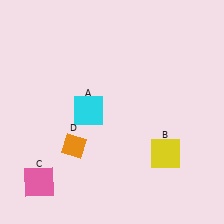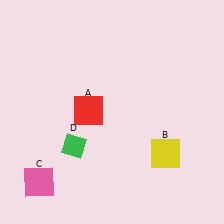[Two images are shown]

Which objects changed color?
A changed from cyan to red. D changed from orange to green.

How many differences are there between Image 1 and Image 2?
There are 2 differences between the two images.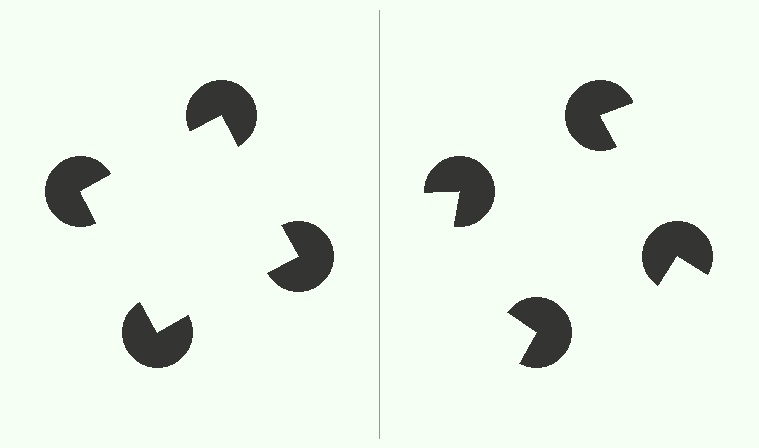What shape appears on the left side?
An illusory square.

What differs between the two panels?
The pac-man discs are positioned identically on both sides; only the wedge orientations differ. On the left they align to a square; on the right they are misaligned.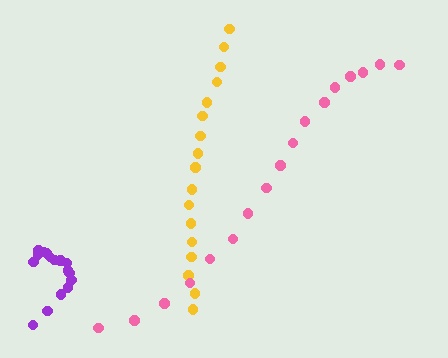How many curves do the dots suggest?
There are 3 distinct paths.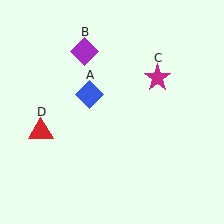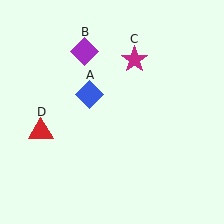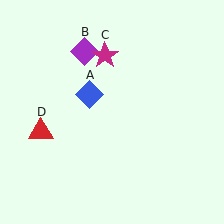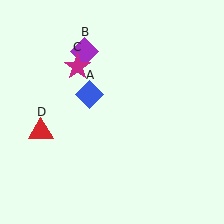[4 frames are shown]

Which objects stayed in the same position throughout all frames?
Blue diamond (object A) and purple diamond (object B) and red triangle (object D) remained stationary.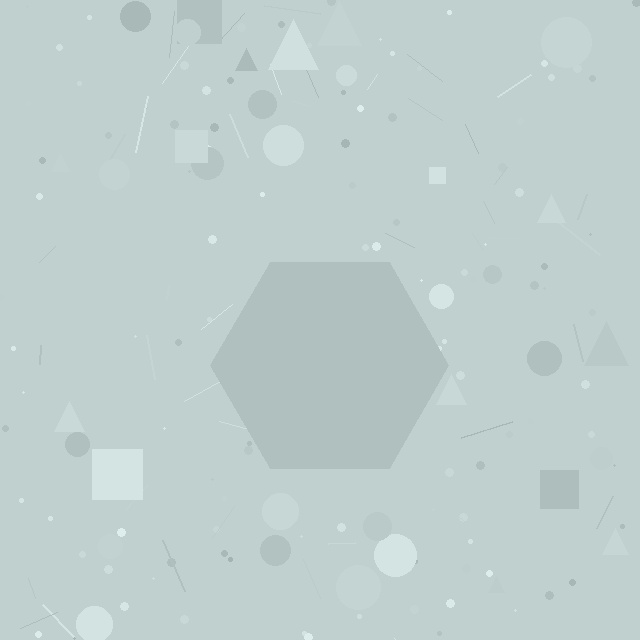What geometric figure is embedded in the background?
A hexagon is embedded in the background.